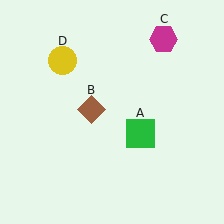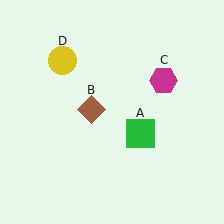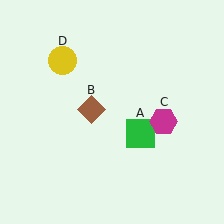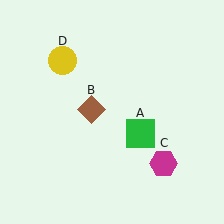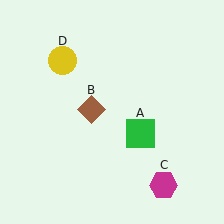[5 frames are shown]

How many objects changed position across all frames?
1 object changed position: magenta hexagon (object C).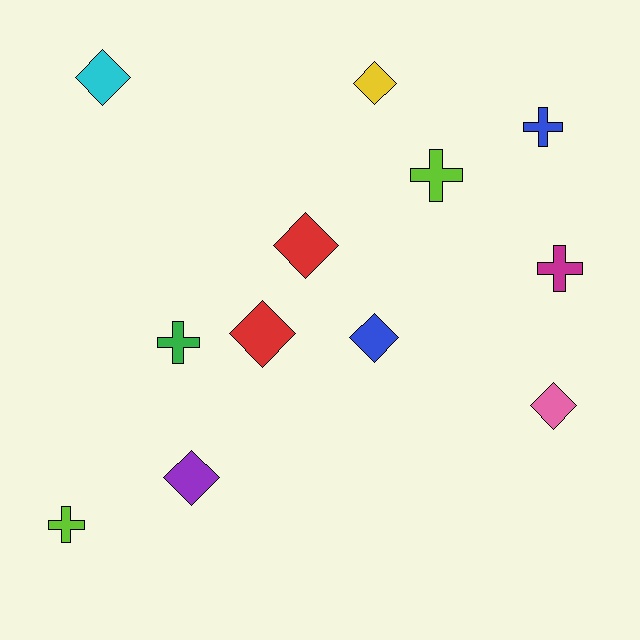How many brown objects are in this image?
There are no brown objects.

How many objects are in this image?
There are 12 objects.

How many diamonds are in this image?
There are 7 diamonds.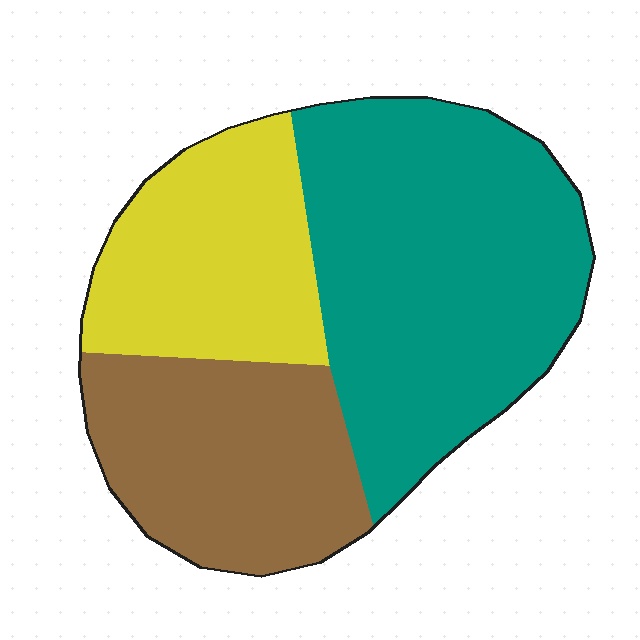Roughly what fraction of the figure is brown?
Brown takes up between a sixth and a third of the figure.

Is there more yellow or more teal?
Teal.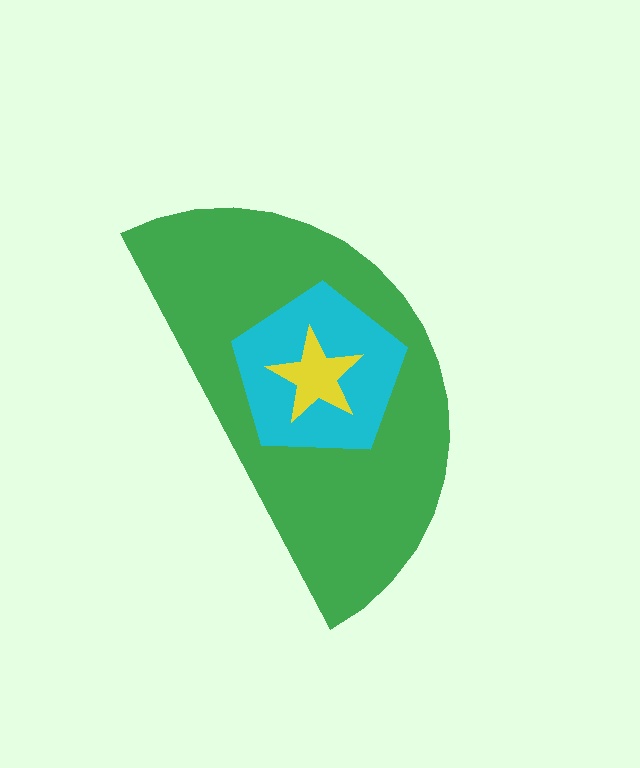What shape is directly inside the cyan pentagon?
The yellow star.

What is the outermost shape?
The green semicircle.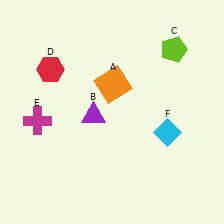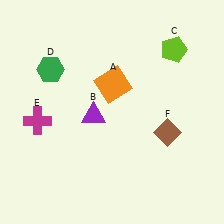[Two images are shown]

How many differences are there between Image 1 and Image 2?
There are 2 differences between the two images.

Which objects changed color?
D changed from red to green. F changed from cyan to brown.